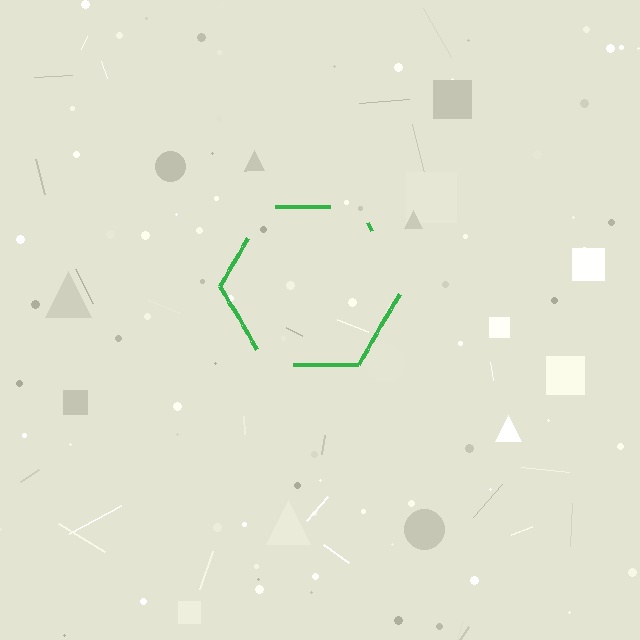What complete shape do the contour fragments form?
The contour fragments form a hexagon.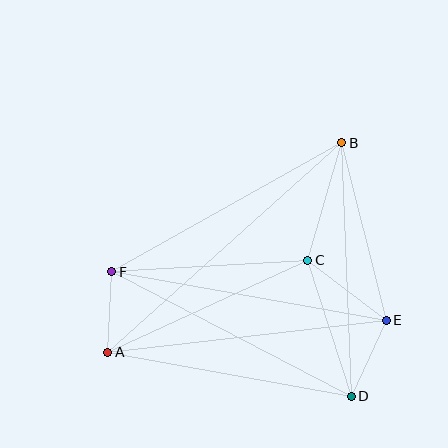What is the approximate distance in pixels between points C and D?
The distance between C and D is approximately 143 pixels.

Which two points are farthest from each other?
Points A and B are farthest from each other.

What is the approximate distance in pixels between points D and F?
The distance between D and F is approximately 270 pixels.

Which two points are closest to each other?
Points A and F are closest to each other.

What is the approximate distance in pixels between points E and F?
The distance between E and F is approximately 278 pixels.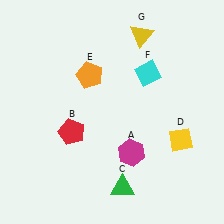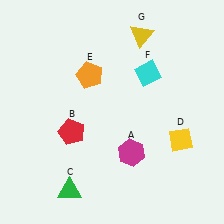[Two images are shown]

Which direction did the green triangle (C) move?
The green triangle (C) moved left.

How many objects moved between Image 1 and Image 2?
1 object moved between the two images.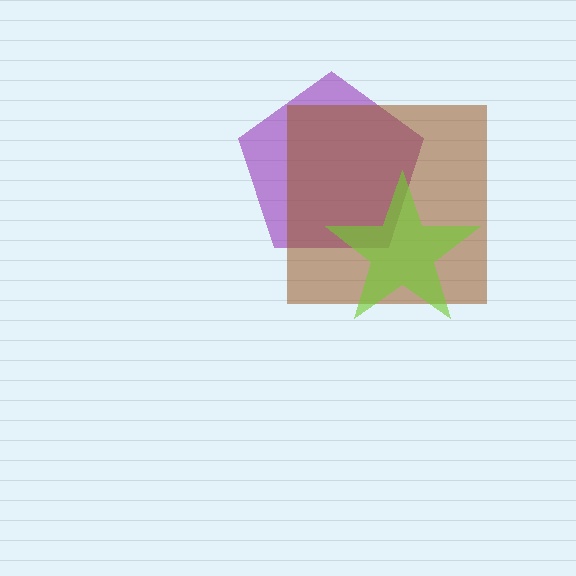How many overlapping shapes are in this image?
There are 3 overlapping shapes in the image.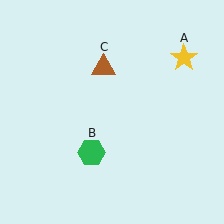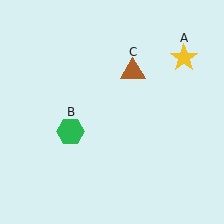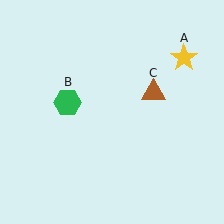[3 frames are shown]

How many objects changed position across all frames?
2 objects changed position: green hexagon (object B), brown triangle (object C).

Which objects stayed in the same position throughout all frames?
Yellow star (object A) remained stationary.